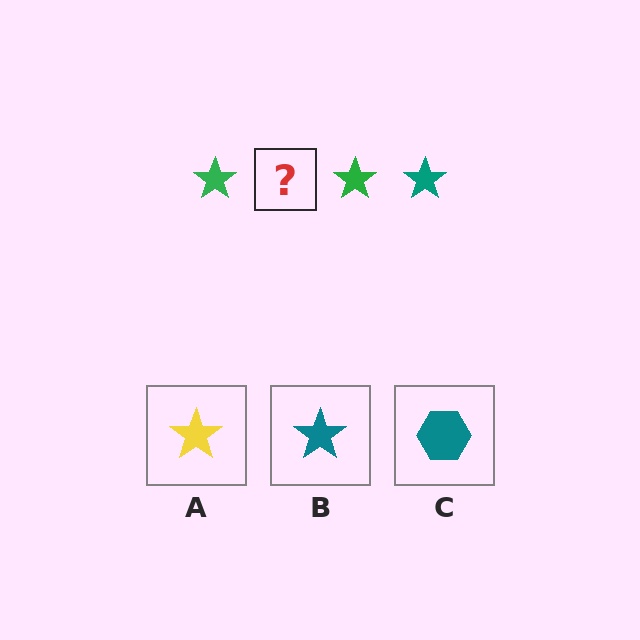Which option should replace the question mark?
Option B.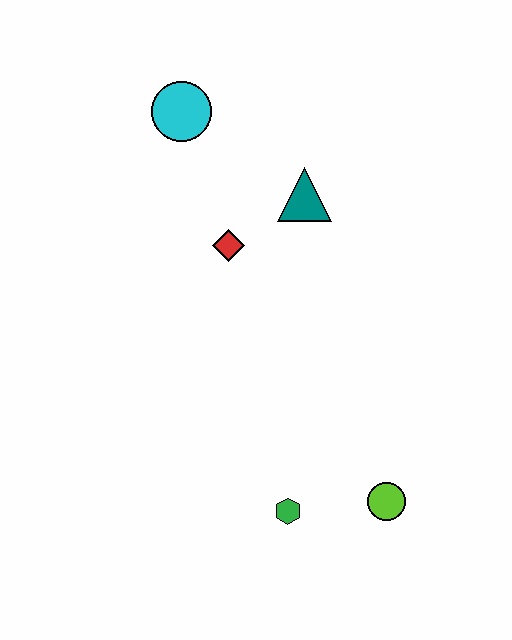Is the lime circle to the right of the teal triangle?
Yes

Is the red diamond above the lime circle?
Yes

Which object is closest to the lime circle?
The green hexagon is closest to the lime circle.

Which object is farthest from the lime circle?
The cyan circle is farthest from the lime circle.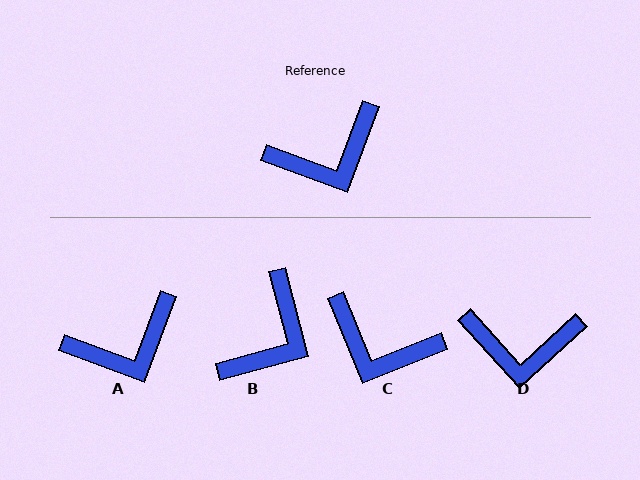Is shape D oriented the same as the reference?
No, it is off by about 27 degrees.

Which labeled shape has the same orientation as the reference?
A.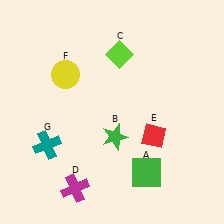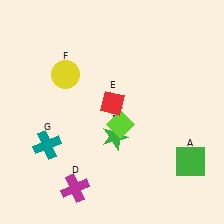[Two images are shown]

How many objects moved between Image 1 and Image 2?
3 objects moved between the two images.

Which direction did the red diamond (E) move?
The red diamond (E) moved left.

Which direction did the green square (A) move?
The green square (A) moved right.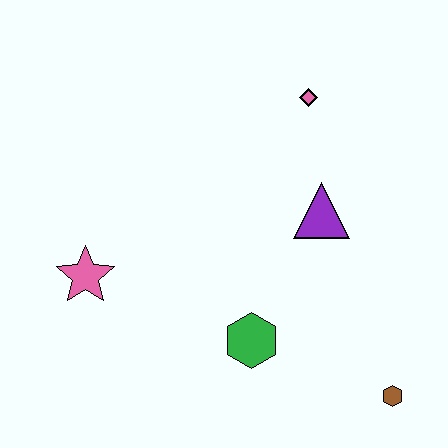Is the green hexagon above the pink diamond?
No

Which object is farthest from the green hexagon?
The pink diamond is farthest from the green hexagon.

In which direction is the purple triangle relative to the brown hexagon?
The purple triangle is above the brown hexagon.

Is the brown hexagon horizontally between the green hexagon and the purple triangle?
No